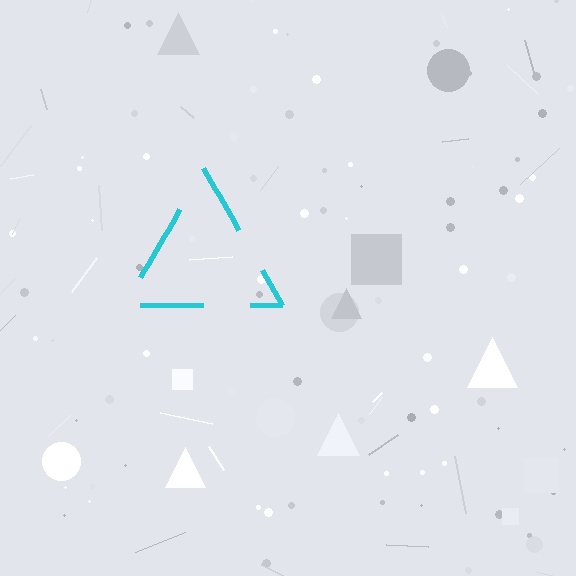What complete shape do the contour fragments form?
The contour fragments form a triangle.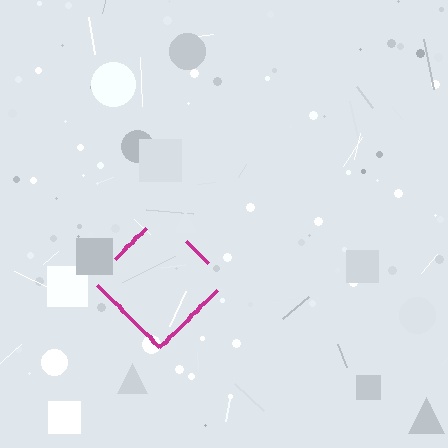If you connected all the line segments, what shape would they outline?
They would outline a diamond.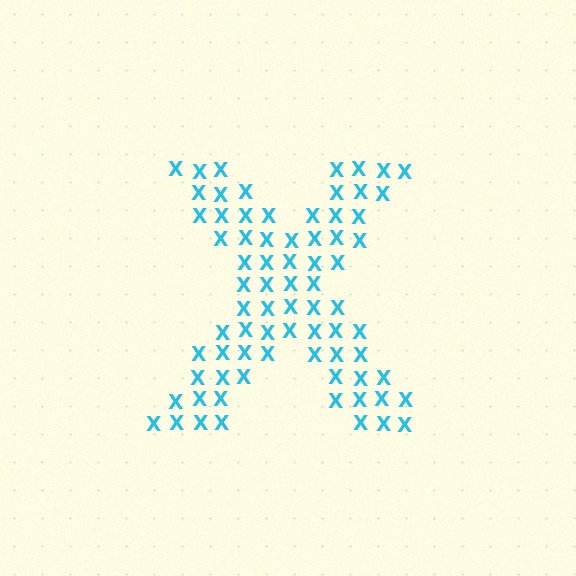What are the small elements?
The small elements are letter X's.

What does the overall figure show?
The overall figure shows the letter X.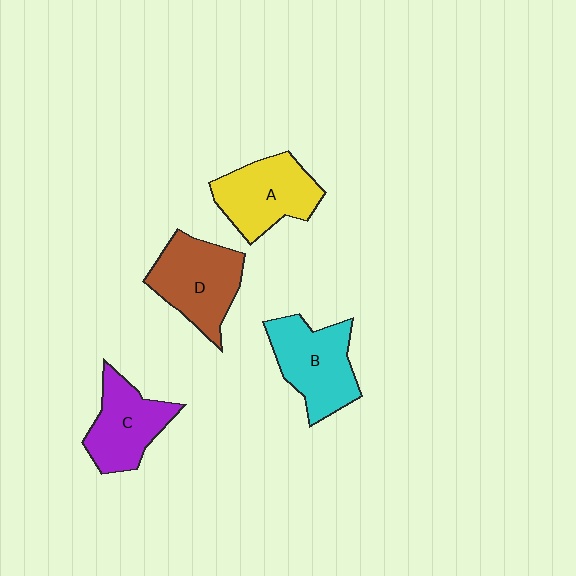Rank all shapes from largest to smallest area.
From largest to smallest: D (brown), B (cyan), A (yellow), C (purple).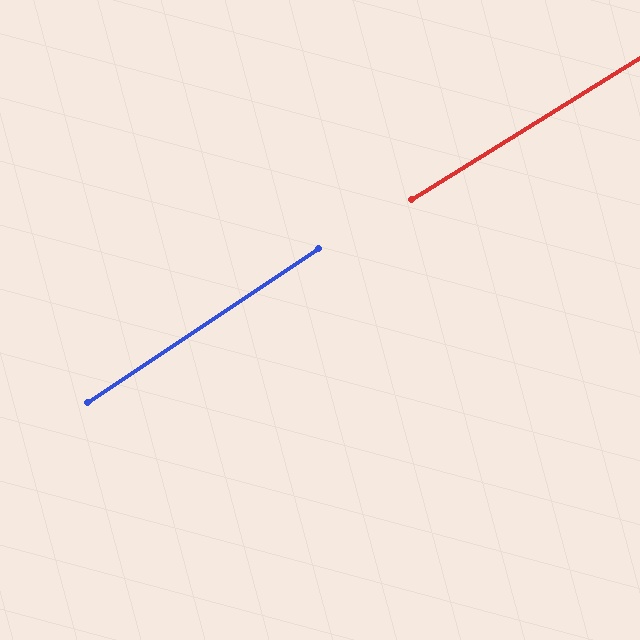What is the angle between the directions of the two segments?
Approximately 2 degrees.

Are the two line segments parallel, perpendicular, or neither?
Parallel — their directions differ by only 2.0°.